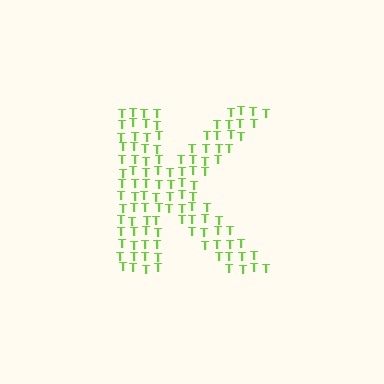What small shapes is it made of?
It is made of small letter T's.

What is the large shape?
The large shape is the letter K.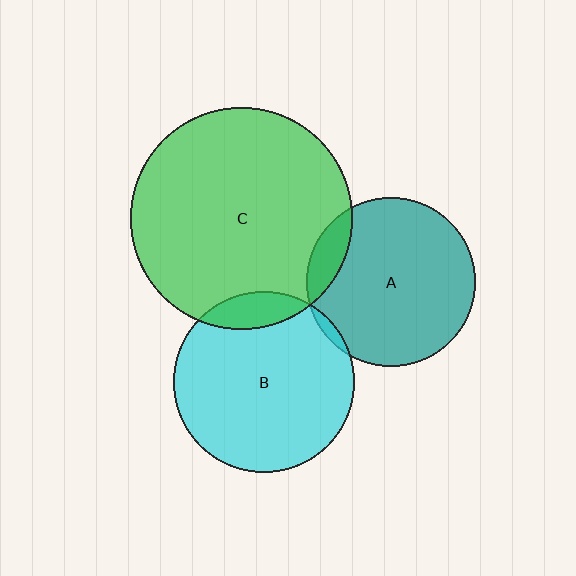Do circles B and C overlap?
Yes.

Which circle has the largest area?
Circle C (green).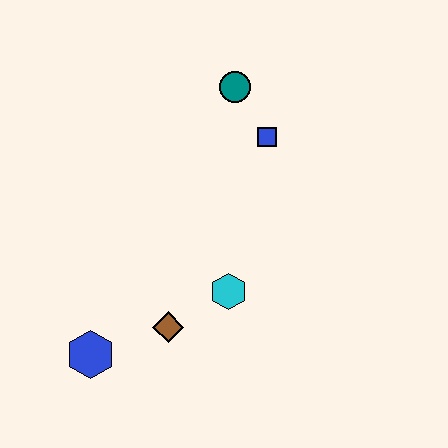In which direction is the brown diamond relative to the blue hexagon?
The brown diamond is to the right of the blue hexagon.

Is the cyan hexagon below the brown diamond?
No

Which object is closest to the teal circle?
The blue square is closest to the teal circle.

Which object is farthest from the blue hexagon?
The teal circle is farthest from the blue hexagon.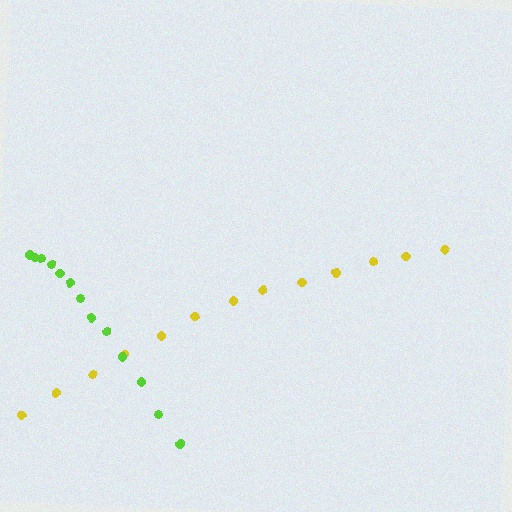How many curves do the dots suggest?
There are 2 distinct paths.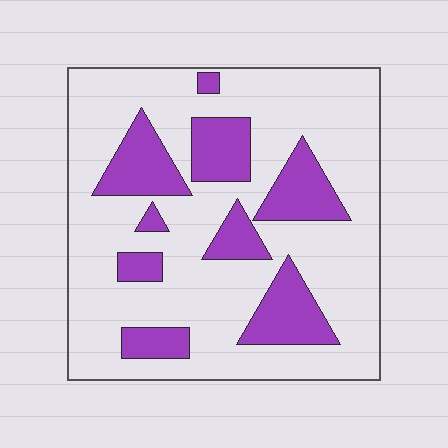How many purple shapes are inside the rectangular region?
9.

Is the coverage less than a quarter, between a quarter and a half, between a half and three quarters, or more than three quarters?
Less than a quarter.